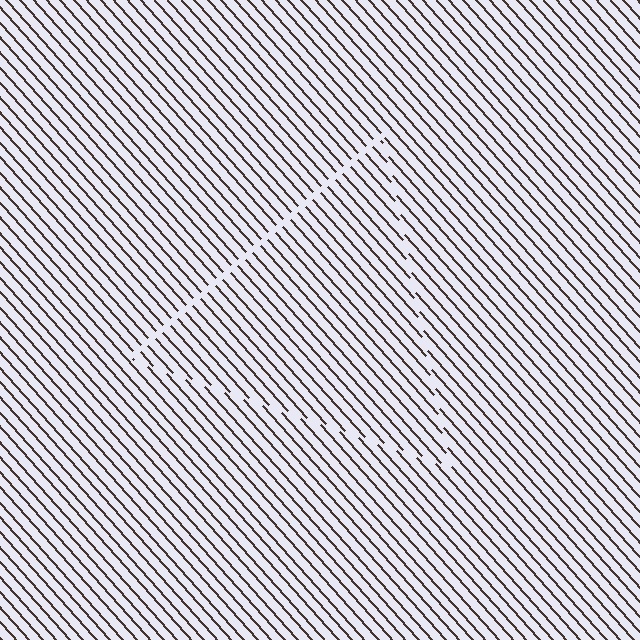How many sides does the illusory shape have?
3 sides — the line-ends trace a triangle.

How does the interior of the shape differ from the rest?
The interior of the shape contains the same grating, shifted by half a period — the contour is defined by the phase discontinuity where line-ends from the inner and outer gratings abut.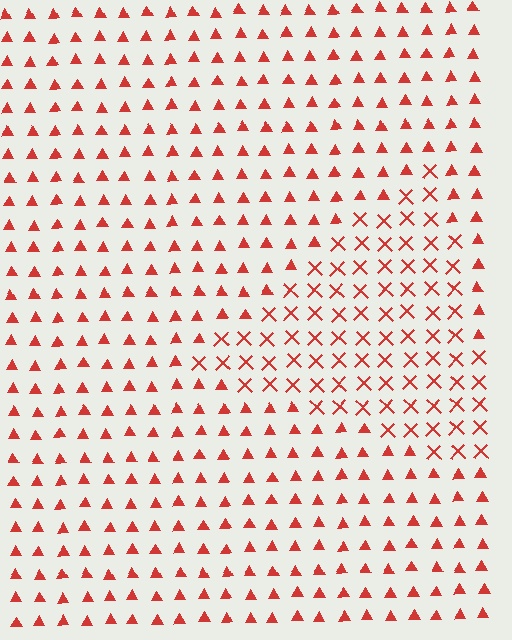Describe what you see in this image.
The image is filled with small red elements arranged in a uniform grid. A triangle-shaped region contains X marks, while the surrounding area contains triangles. The boundary is defined purely by the change in element shape.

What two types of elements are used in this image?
The image uses X marks inside the triangle region and triangles outside it.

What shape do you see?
I see a triangle.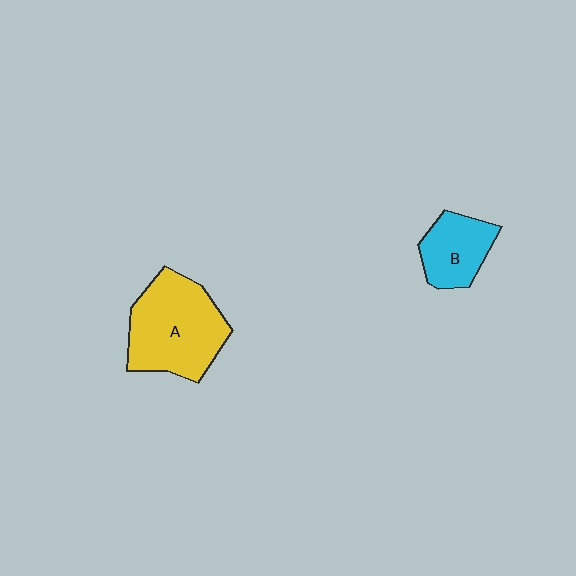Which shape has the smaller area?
Shape B (cyan).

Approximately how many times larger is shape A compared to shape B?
Approximately 1.9 times.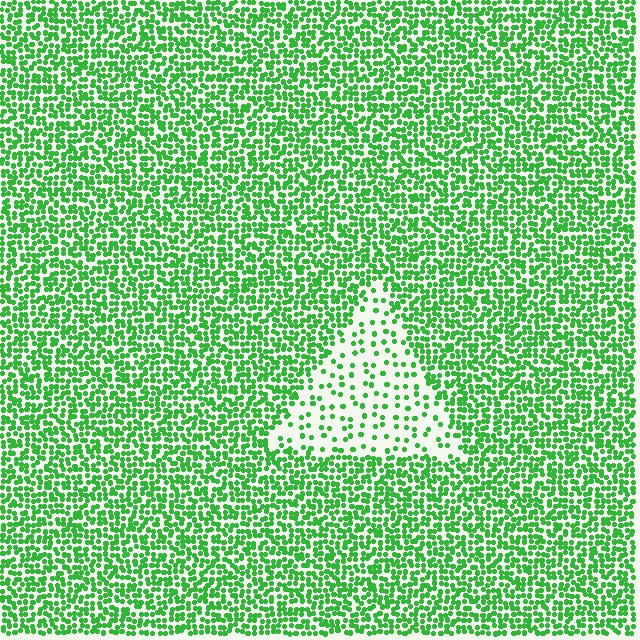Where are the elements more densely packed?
The elements are more densely packed outside the triangle boundary.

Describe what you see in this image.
The image contains small green elements arranged at two different densities. A triangle-shaped region is visible where the elements are less densely packed than the surrounding area.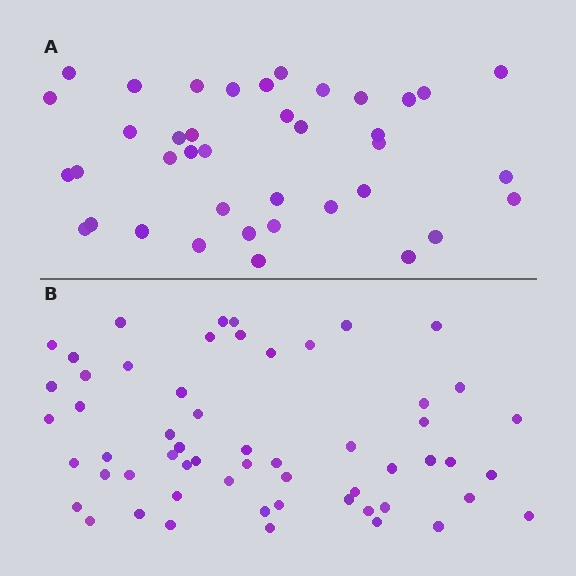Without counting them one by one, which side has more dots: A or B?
Region B (the bottom region) has more dots.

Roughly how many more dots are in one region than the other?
Region B has approximately 20 more dots than region A.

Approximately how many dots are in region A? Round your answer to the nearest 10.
About 40 dots. (The exact count is 39, which rounds to 40.)